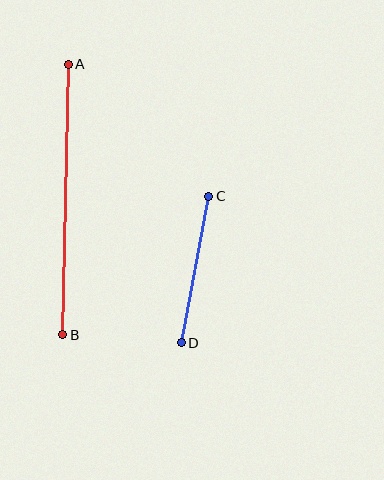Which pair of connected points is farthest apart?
Points A and B are farthest apart.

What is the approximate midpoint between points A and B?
The midpoint is at approximately (65, 200) pixels.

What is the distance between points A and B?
The distance is approximately 270 pixels.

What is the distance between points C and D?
The distance is approximately 149 pixels.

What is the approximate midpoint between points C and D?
The midpoint is at approximately (195, 269) pixels.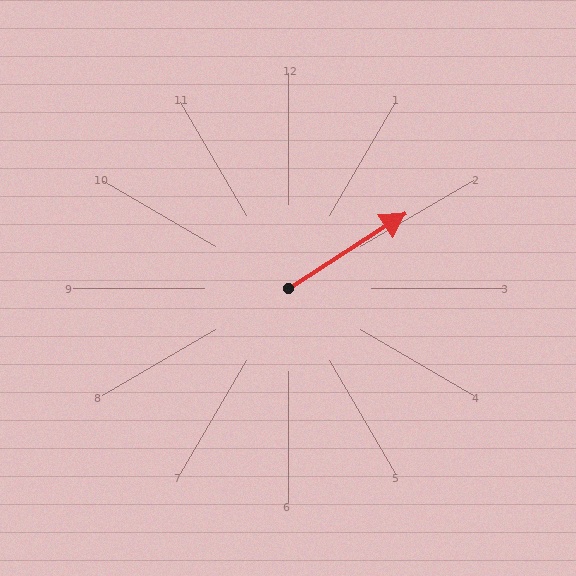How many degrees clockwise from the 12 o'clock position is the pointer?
Approximately 57 degrees.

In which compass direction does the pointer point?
Northeast.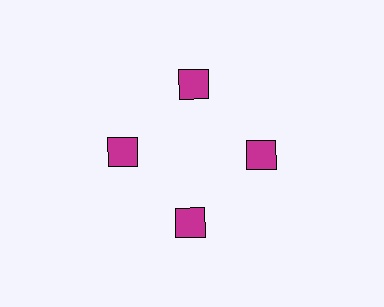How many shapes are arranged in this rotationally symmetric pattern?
There are 4 shapes, arranged in 4 groups of 1.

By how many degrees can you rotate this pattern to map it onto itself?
The pattern maps onto itself every 90 degrees of rotation.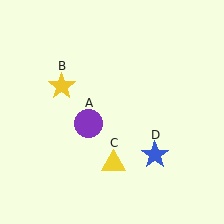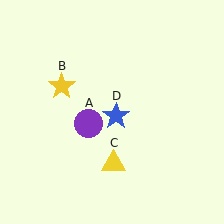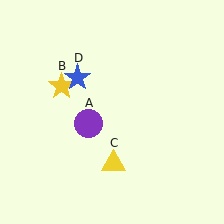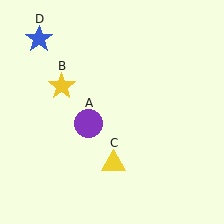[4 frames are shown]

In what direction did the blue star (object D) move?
The blue star (object D) moved up and to the left.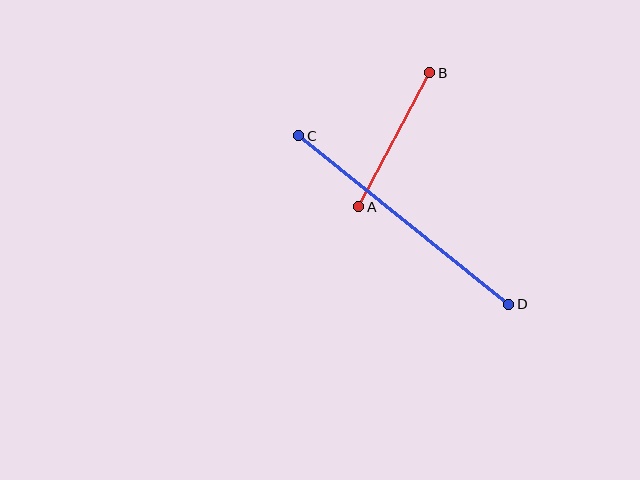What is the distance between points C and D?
The distance is approximately 269 pixels.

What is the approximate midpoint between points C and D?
The midpoint is at approximately (404, 220) pixels.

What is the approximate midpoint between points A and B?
The midpoint is at approximately (394, 140) pixels.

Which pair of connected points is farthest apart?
Points C and D are farthest apart.